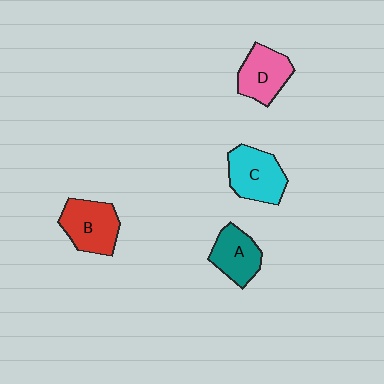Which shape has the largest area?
Shape C (cyan).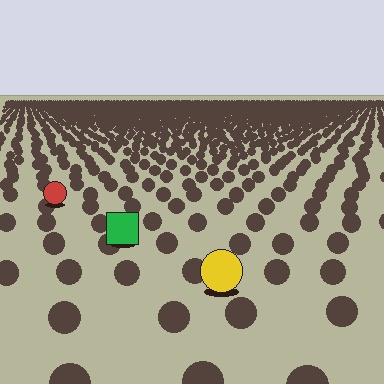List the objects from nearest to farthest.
From nearest to farthest: the yellow circle, the green square, the red circle.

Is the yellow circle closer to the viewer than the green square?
Yes. The yellow circle is closer — you can tell from the texture gradient: the ground texture is coarser near it.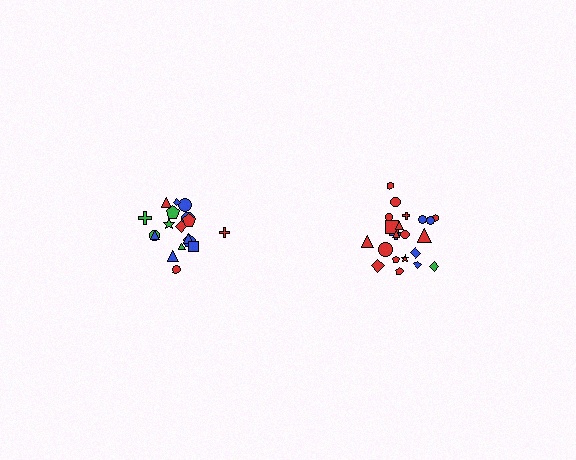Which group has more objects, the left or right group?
The right group.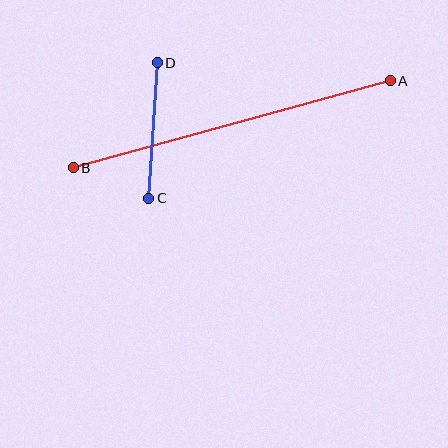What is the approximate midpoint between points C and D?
The midpoint is at approximately (153, 130) pixels.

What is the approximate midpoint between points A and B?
The midpoint is at approximately (232, 124) pixels.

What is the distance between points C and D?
The distance is approximately 136 pixels.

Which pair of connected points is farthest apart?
Points A and B are farthest apart.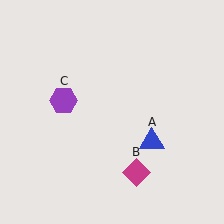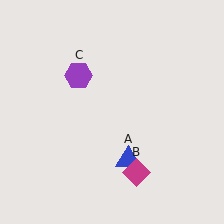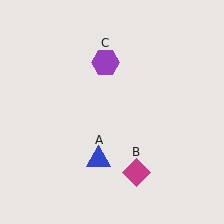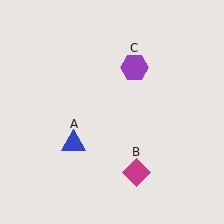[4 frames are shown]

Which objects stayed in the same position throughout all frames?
Magenta diamond (object B) remained stationary.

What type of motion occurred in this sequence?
The blue triangle (object A), purple hexagon (object C) rotated clockwise around the center of the scene.